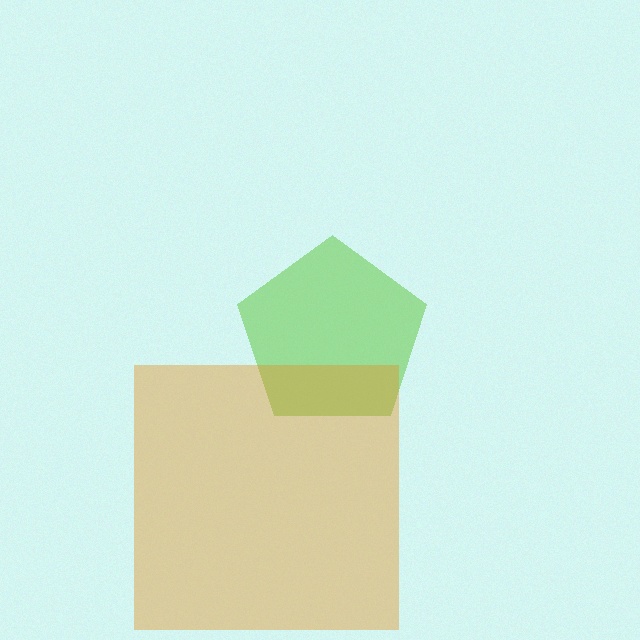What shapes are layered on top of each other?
The layered shapes are: a lime pentagon, an orange square.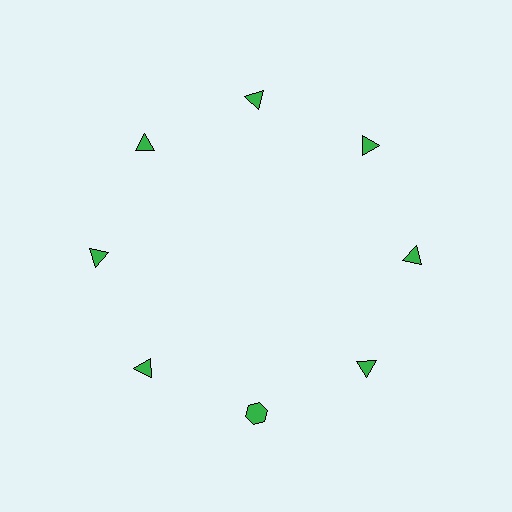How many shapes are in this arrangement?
There are 8 shapes arranged in a ring pattern.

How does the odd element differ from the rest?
It has a different shape: hexagon instead of triangle.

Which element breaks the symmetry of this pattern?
The green hexagon at roughly the 6 o'clock position breaks the symmetry. All other shapes are green triangles.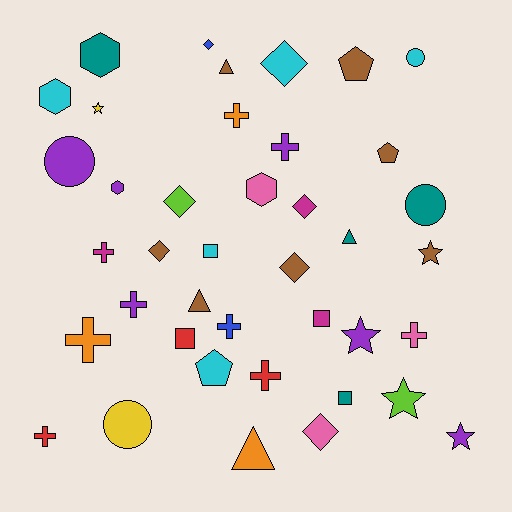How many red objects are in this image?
There are 3 red objects.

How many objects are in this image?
There are 40 objects.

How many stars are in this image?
There are 5 stars.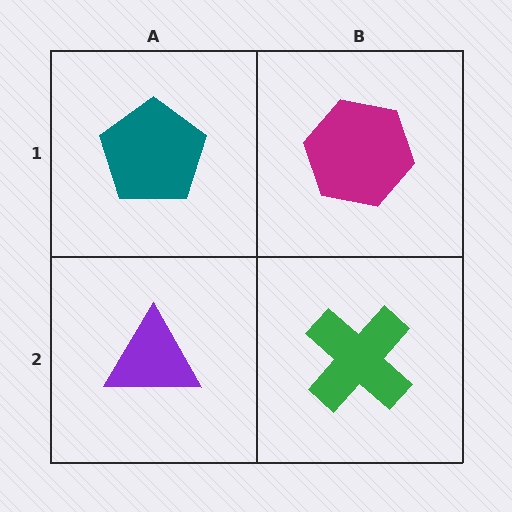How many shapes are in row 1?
2 shapes.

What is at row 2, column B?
A green cross.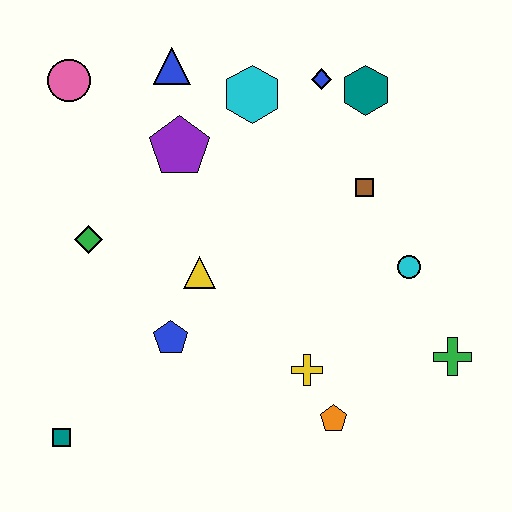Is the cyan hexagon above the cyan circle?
Yes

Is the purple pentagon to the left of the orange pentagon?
Yes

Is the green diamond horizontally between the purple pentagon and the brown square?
No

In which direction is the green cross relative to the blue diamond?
The green cross is below the blue diamond.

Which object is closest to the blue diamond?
The teal hexagon is closest to the blue diamond.